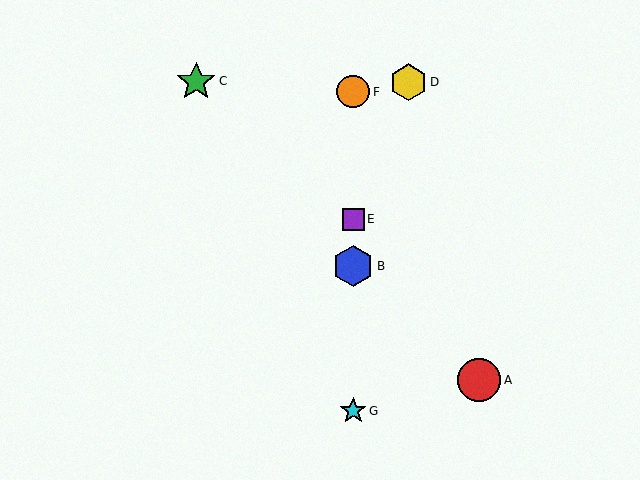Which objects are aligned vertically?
Objects B, E, F, G are aligned vertically.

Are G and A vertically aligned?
No, G is at x≈353 and A is at x≈479.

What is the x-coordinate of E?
Object E is at x≈353.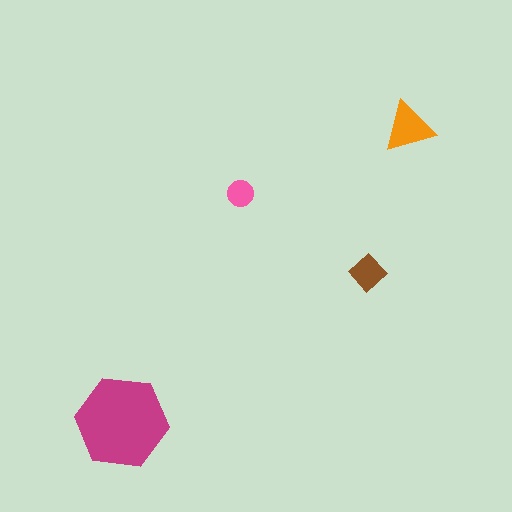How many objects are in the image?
There are 4 objects in the image.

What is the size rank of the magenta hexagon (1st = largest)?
1st.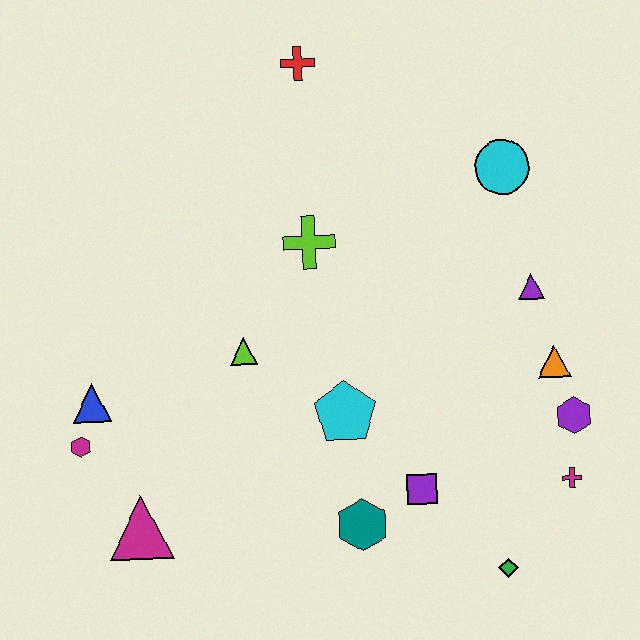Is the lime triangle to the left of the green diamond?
Yes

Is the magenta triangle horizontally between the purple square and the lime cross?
No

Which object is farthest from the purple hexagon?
The magenta hexagon is farthest from the purple hexagon.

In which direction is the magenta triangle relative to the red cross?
The magenta triangle is below the red cross.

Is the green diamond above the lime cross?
No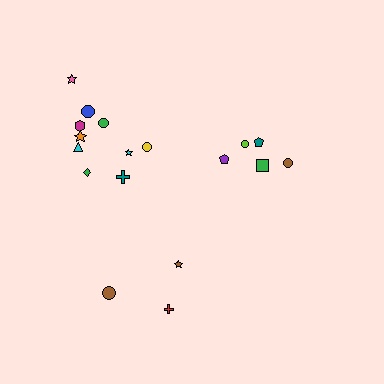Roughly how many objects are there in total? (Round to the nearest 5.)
Roughly 20 objects in total.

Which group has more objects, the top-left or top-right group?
The top-left group.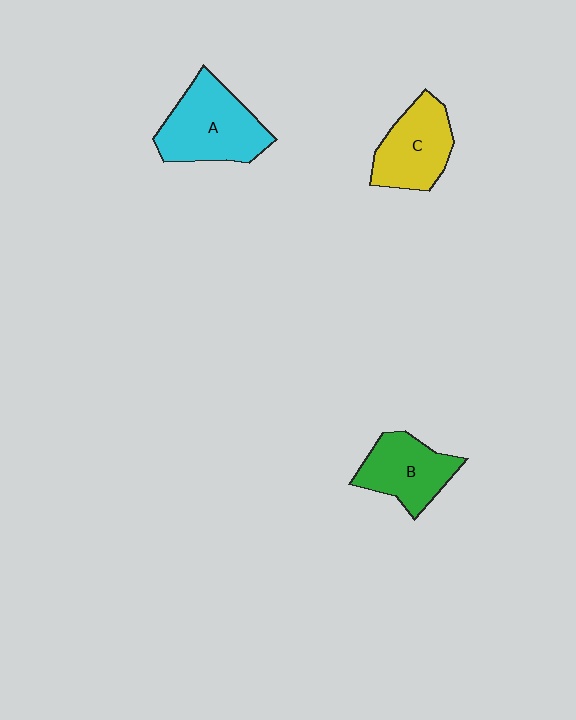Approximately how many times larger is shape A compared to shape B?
Approximately 1.3 times.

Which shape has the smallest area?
Shape B (green).